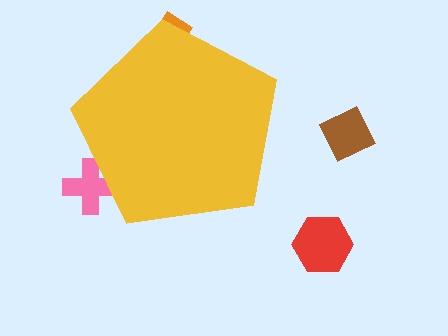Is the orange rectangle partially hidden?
Yes, the orange rectangle is partially hidden behind the yellow pentagon.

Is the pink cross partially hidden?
Yes, the pink cross is partially hidden behind the yellow pentagon.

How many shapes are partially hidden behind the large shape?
2 shapes are partially hidden.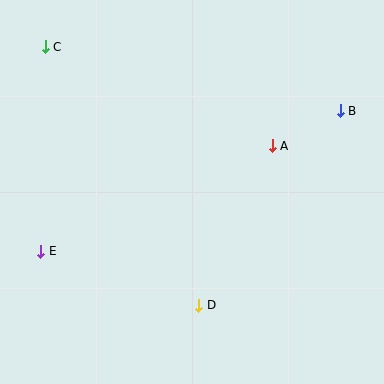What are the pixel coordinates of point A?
Point A is at (272, 146).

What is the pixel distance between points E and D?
The distance between E and D is 167 pixels.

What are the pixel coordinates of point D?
Point D is at (199, 305).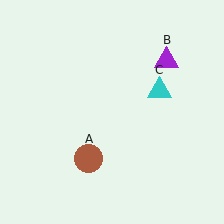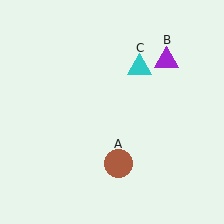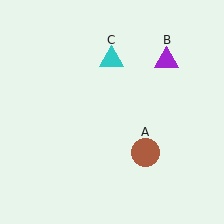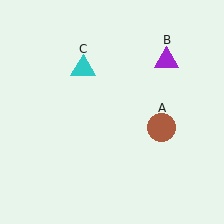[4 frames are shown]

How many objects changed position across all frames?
2 objects changed position: brown circle (object A), cyan triangle (object C).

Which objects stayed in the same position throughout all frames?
Purple triangle (object B) remained stationary.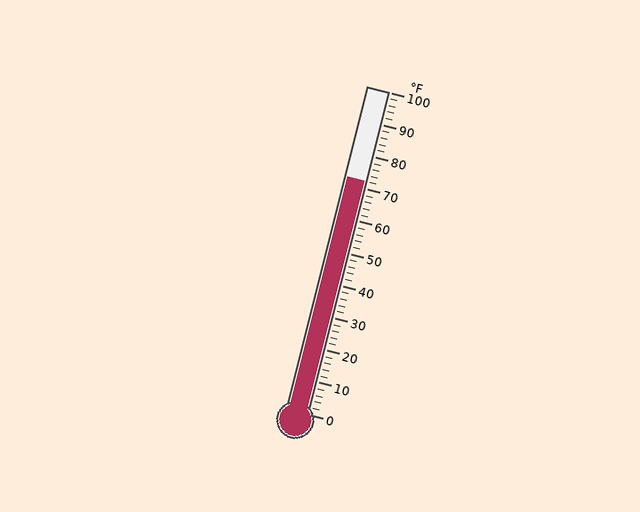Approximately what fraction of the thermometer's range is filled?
The thermometer is filled to approximately 70% of its range.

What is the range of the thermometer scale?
The thermometer scale ranges from 0°F to 100°F.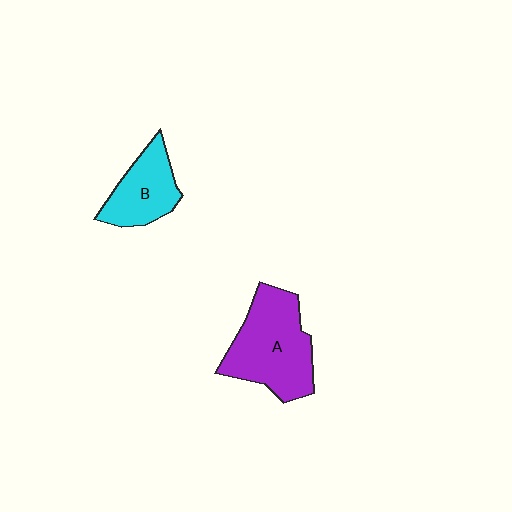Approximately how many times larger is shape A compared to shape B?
Approximately 1.6 times.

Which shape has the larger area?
Shape A (purple).